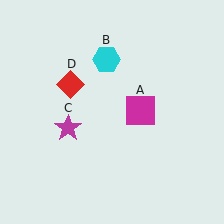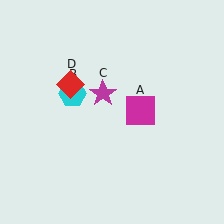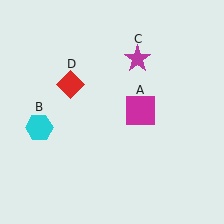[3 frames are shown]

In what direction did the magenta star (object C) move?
The magenta star (object C) moved up and to the right.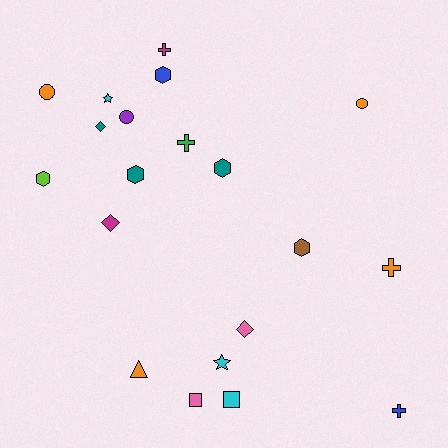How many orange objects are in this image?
There are 4 orange objects.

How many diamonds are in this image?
There are 3 diamonds.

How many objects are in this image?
There are 20 objects.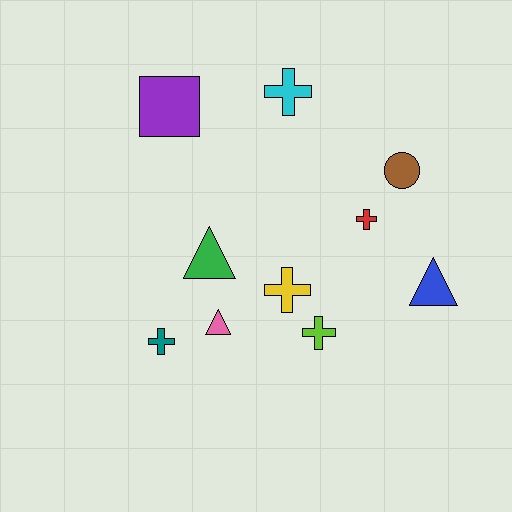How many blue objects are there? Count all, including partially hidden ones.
There is 1 blue object.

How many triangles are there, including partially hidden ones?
There are 3 triangles.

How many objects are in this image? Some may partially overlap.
There are 10 objects.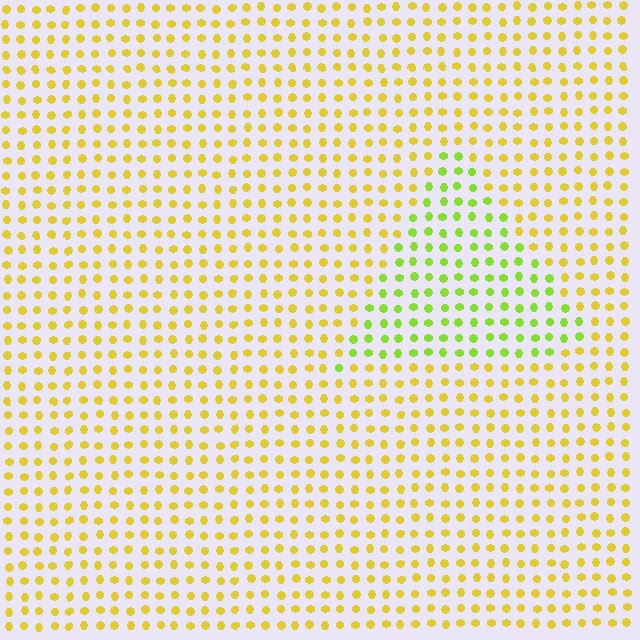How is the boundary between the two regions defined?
The boundary is defined purely by a slight shift in hue (about 38 degrees). Spacing, size, and orientation are identical on both sides.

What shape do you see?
I see a triangle.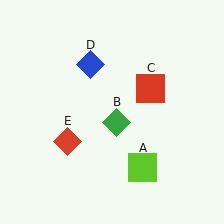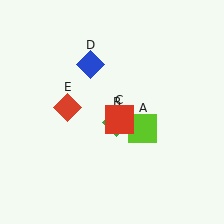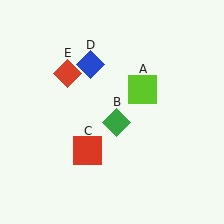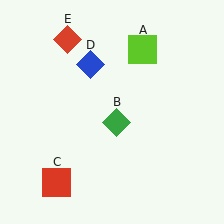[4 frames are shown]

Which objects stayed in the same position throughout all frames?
Green diamond (object B) and blue diamond (object D) remained stationary.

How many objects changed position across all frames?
3 objects changed position: lime square (object A), red square (object C), red diamond (object E).